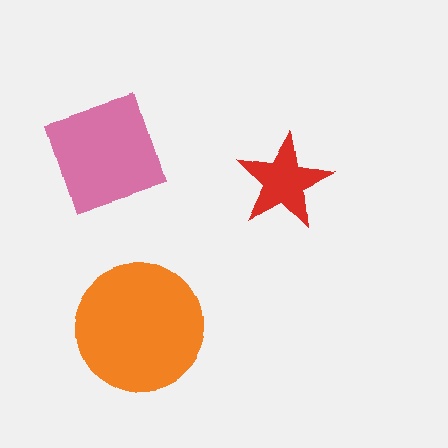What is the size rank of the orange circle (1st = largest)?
1st.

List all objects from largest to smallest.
The orange circle, the pink square, the red star.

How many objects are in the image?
There are 3 objects in the image.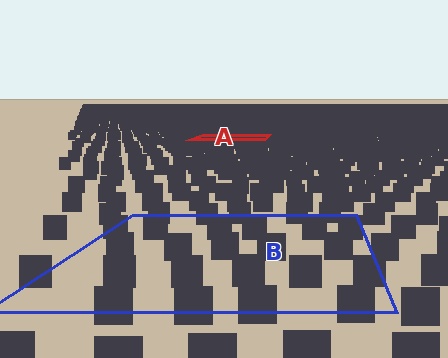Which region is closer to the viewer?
Region B is closer. The texture elements there are larger and more spread out.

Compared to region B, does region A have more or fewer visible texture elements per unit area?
Region A has more texture elements per unit area — they are packed more densely because it is farther away.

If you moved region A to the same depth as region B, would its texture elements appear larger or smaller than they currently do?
They would appear larger. At a closer depth, the same texture elements are projected at a bigger on-screen size.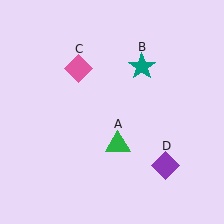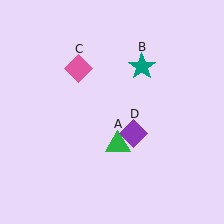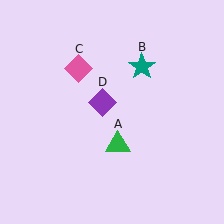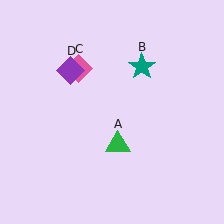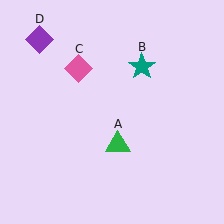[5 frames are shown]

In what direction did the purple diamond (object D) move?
The purple diamond (object D) moved up and to the left.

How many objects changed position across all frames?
1 object changed position: purple diamond (object D).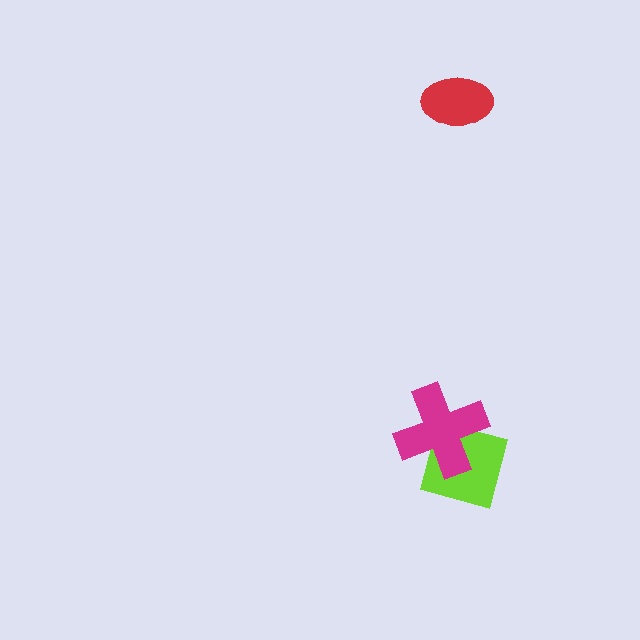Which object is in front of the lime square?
The magenta cross is in front of the lime square.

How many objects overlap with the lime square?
1 object overlaps with the lime square.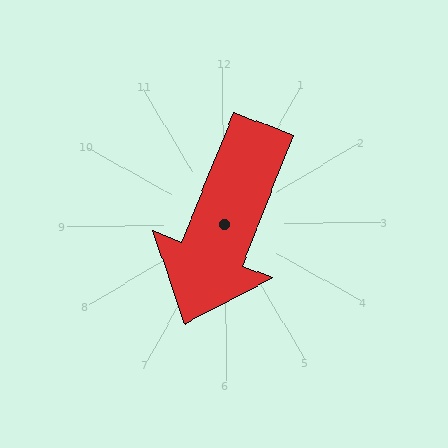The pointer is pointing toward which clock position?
Roughly 7 o'clock.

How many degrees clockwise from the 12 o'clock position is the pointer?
Approximately 202 degrees.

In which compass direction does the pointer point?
South.